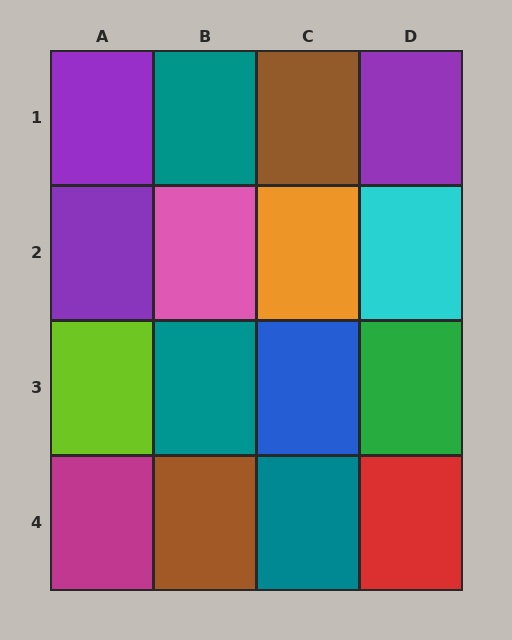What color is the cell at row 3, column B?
Teal.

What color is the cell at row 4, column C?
Teal.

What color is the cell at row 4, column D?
Red.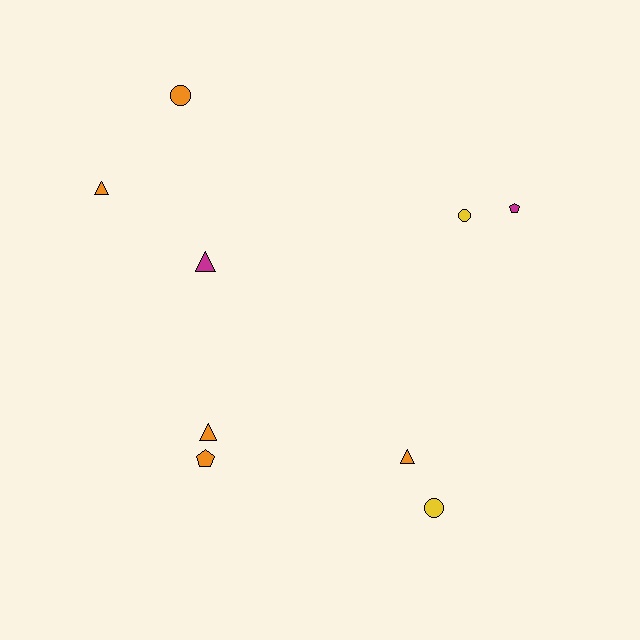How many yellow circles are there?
There are 2 yellow circles.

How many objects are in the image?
There are 9 objects.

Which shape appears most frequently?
Triangle, with 4 objects.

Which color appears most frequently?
Orange, with 5 objects.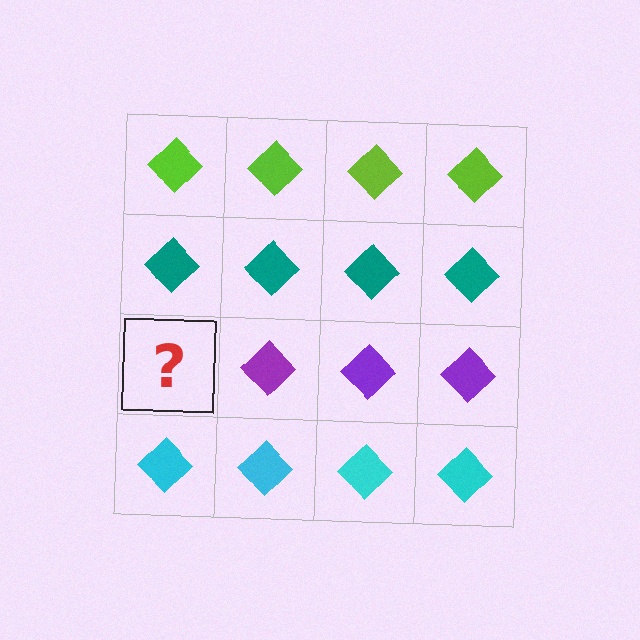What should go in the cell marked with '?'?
The missing cell should contain a purple diamond.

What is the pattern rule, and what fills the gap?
The rule is that each row has a consistent color. The gap should be filled with a purple diamond.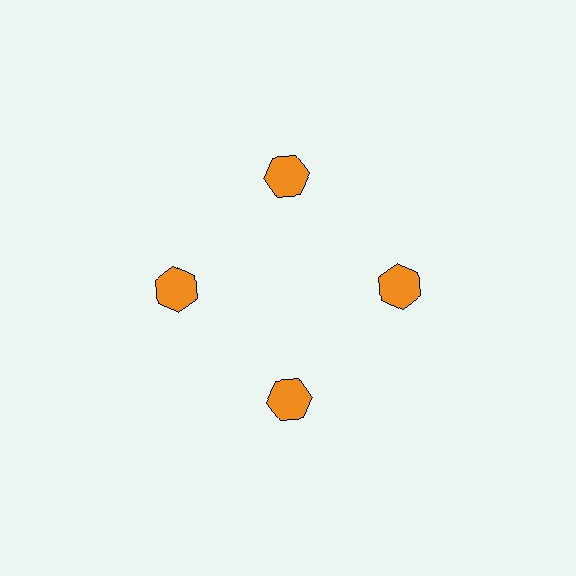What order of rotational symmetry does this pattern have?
This pattern has 4-fold rotational symmetry.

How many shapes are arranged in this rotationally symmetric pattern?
There are 4 shapes, arranged in 4 groups of 1.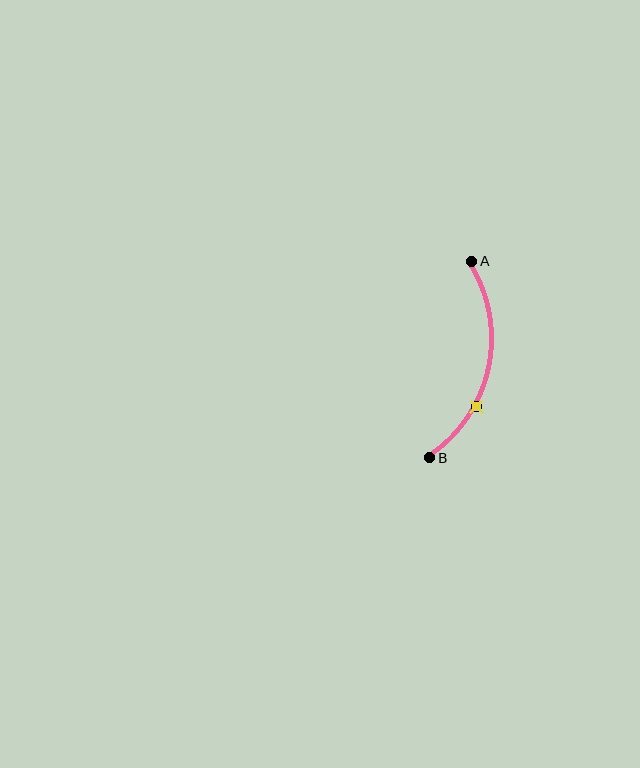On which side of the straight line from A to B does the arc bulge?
The arc bulges to the right of the straight line connecting A and B.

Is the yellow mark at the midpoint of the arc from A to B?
No. The yellow mark lies on the arc but is closer to endpoint B. The arc midpoint would be at the point on the curve equidistant along the arc from both A and B.